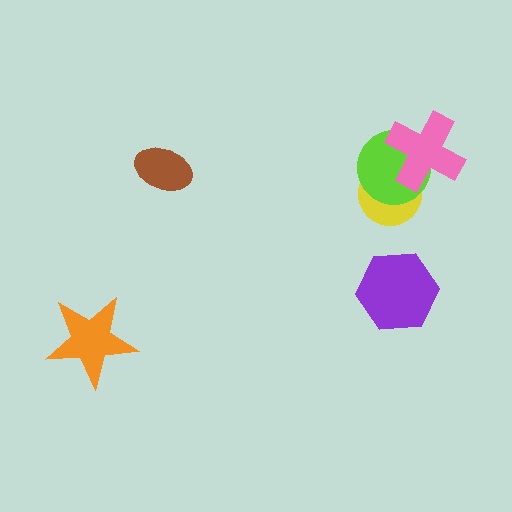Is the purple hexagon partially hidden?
No, no other shape covers it.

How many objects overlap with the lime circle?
2 objects overlap with the lime circle.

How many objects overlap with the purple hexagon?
0 objects overlap with the purple hexagon.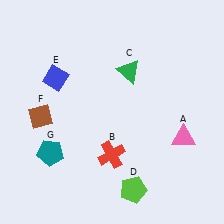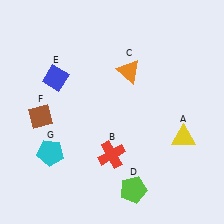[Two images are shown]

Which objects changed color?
A changed from pink to yellow. C changed from green to orange. G changed from teal to cyan.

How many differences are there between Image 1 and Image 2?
There are 3 differences between the two images.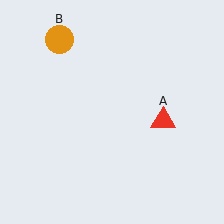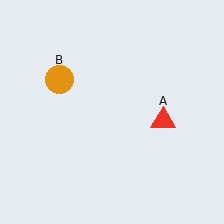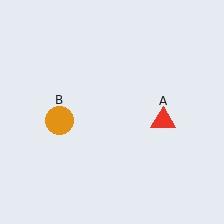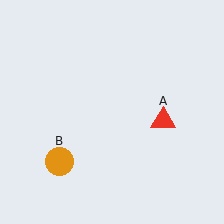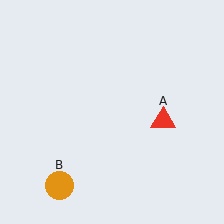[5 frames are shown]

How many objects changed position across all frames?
1 object changed position: orange circle (object B).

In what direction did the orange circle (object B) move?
The orange circle (object B) moved down.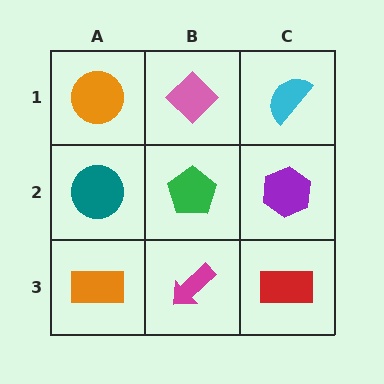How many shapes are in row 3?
3 shapes.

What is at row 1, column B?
A pink diamond.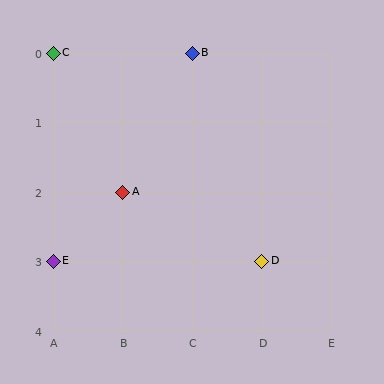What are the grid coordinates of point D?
Point D is at grid coordinates (D, 3).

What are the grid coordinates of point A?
Point A is at grid coordinates (B, 2).